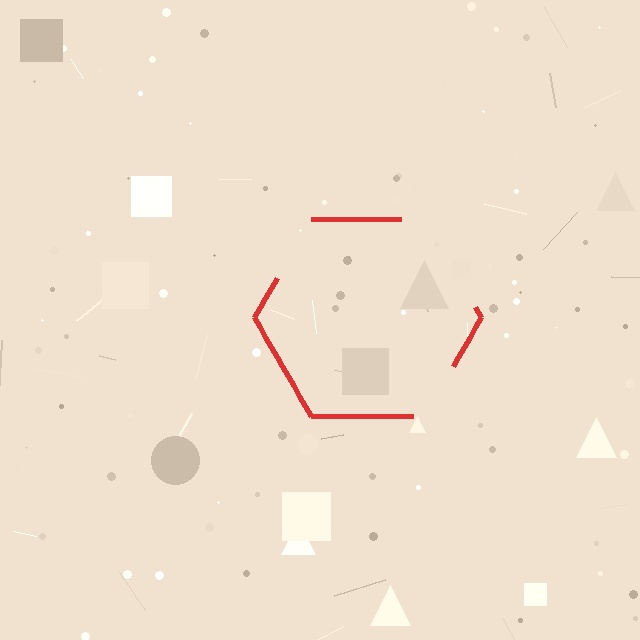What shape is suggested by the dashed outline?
The dashed outline suggests a hexagon.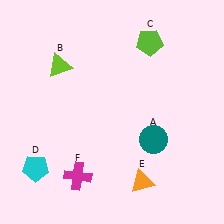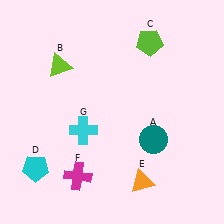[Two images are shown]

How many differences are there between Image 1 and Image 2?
There is 1 difference between the two images.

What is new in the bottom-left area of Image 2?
A cyan cross (G) was added in the bottom-left area of Image 2.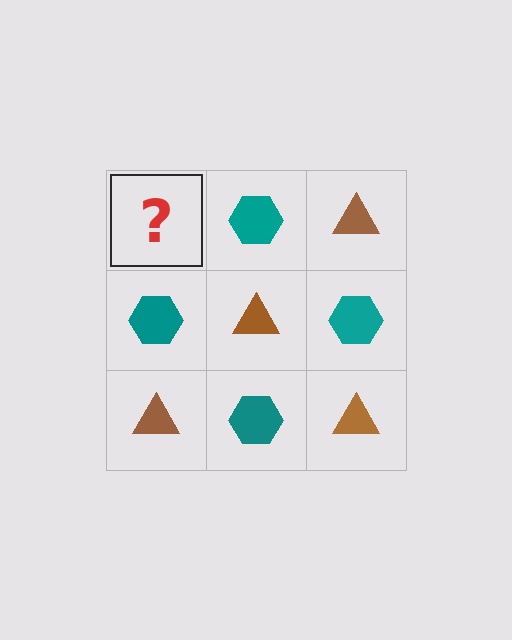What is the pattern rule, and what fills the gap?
The rule is that it alternates brown triangle and teal hexagon in a checkerboard pattern. The gap should be filled with a brown triangle.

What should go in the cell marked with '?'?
The missing cell should contain a brown triangle.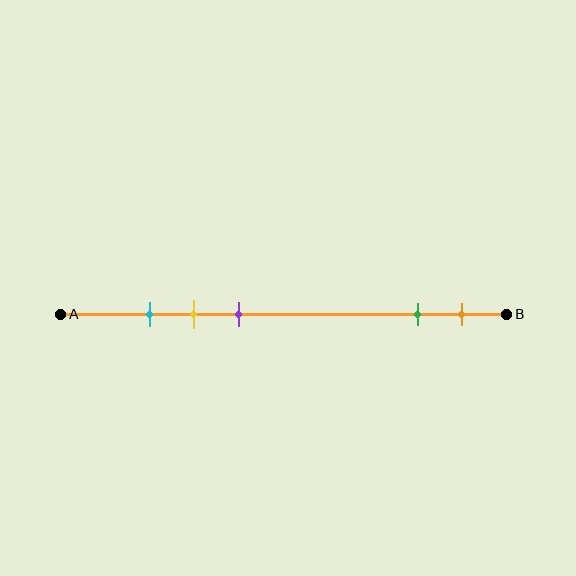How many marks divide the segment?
There are 5 marks dividing the segment.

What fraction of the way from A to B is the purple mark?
The purple mark is approximately 40% (0.4) of the way from A to B.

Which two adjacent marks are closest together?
The cyan and yellow marks are the closest adjacent pair.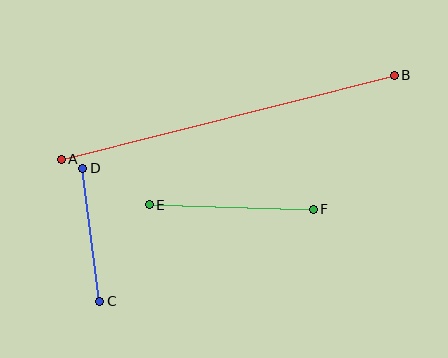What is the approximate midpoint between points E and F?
The midpoint is at approximately (231, 207) pixels.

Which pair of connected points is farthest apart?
Points A and B are farthest apart.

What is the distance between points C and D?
The distance is approximately 134 pixels.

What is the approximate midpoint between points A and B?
The midpoint is at approximately (228, 117) pixels.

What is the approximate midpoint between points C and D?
The midpoint is at approximately (91, 235) pixels.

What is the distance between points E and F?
The distance is approximately 164 pixels.